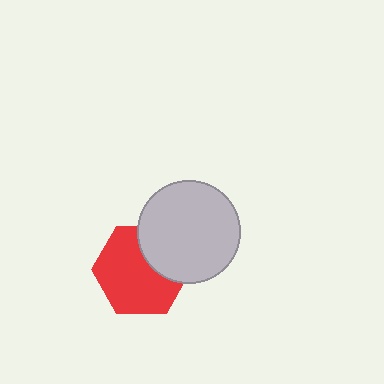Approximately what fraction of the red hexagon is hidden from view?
Roughly 30% of the red hexagon is hidden behind the light gray circle.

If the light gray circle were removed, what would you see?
You would see the complete red hexagon.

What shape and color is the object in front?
The object in front is a light gray circle.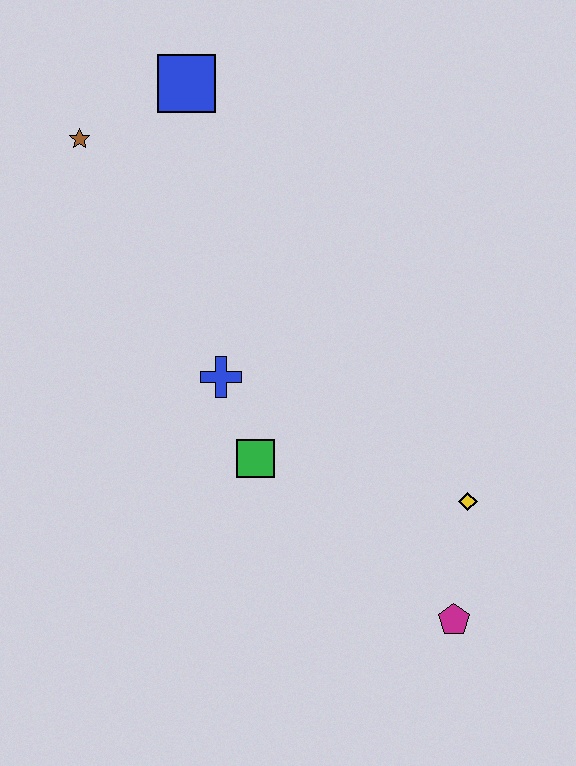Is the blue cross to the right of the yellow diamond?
No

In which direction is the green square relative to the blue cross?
The green square is below the blue cross.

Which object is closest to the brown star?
The blue square is closest to the brown star.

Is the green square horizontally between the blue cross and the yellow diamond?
Yes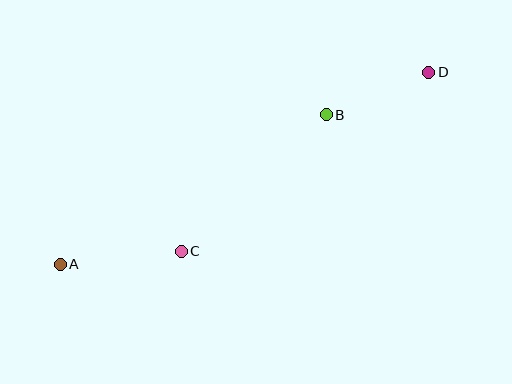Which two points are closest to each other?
Points B and D are closest to each other.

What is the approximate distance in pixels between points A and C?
The distance between A and C is approximately 122 pixels.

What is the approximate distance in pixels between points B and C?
The distance between B and C is approximately 199 pixels.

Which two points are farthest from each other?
Points A and D are farthest from each other.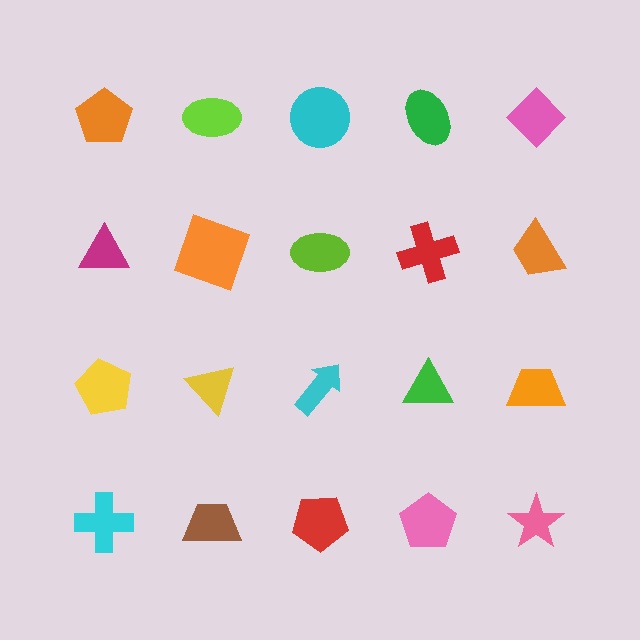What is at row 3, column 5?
An orange trapezoid.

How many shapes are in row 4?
5 shapes.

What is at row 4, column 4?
A pink pentagon.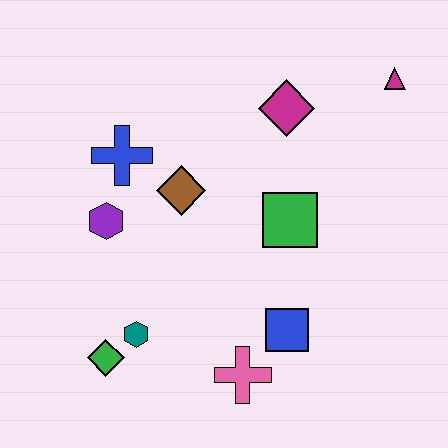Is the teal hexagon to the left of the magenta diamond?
Yes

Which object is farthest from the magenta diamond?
The green diamond is farthest from the magenta diamond.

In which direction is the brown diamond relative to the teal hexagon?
The brown diamond is above the teal hexagon.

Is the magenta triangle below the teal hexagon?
No